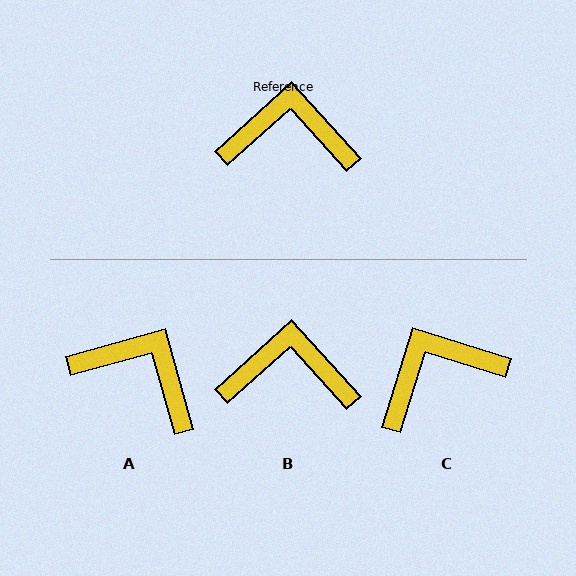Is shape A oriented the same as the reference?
No, it is off by about 27 degrees.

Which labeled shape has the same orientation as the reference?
B.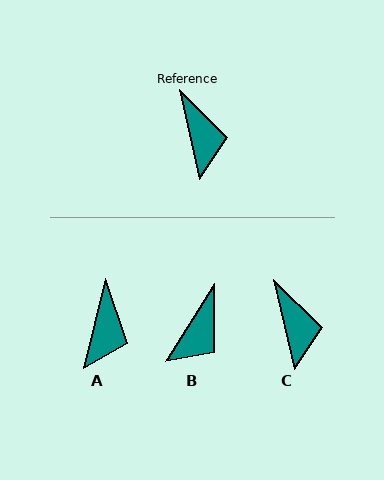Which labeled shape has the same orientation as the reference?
C.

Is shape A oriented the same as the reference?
No, it is off by about 27 degrees.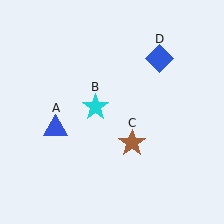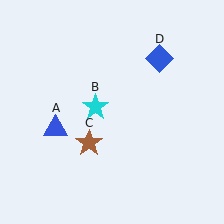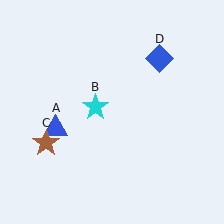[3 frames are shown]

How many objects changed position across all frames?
1 object changed position: brown star (object C).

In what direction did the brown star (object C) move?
The brown star (object C) moved left.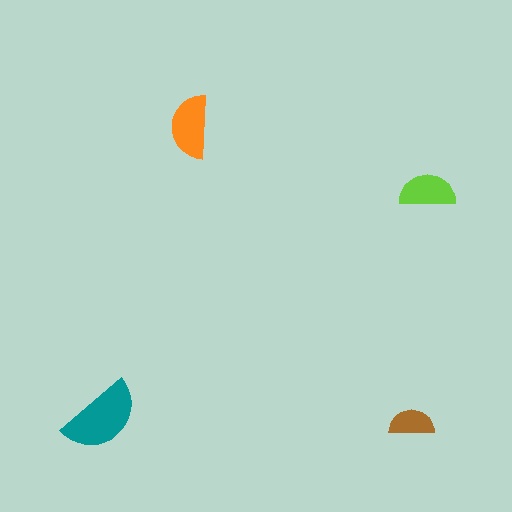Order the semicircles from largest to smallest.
the teal one, the orange one, the lime one, the brown one.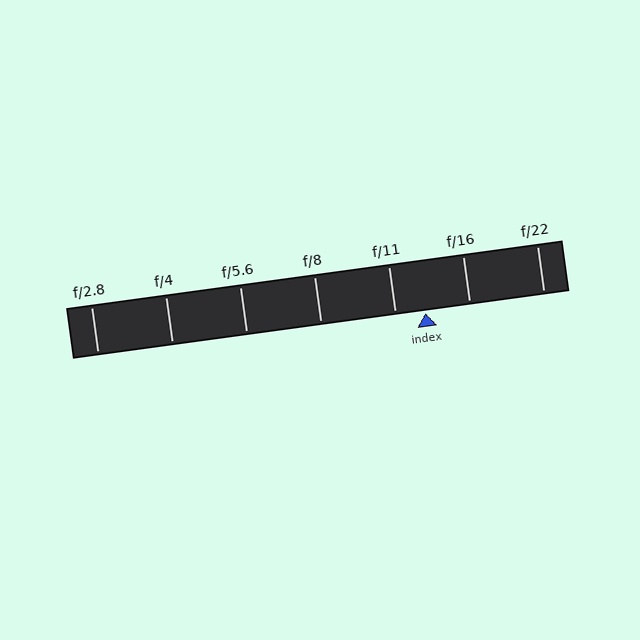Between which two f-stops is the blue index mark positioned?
The index mark is between f/11 and f/16.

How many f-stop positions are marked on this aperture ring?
There are 7 f-stop positions marked.